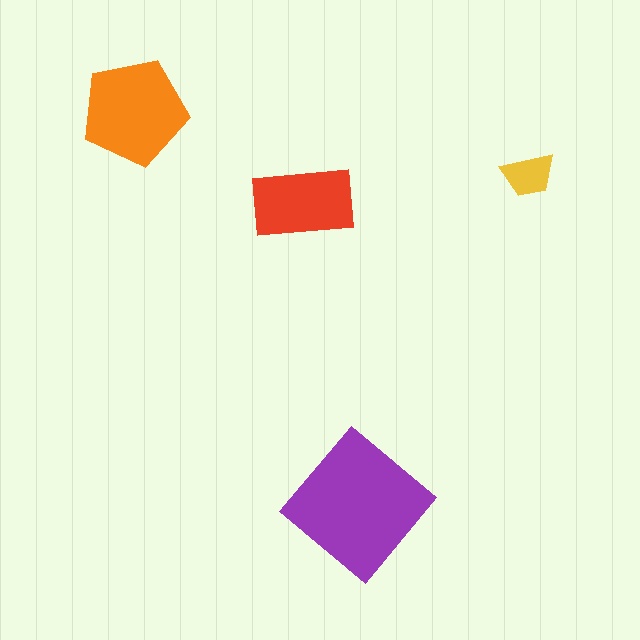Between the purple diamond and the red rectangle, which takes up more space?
The purple diamond.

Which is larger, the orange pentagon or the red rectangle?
The orange pentagon.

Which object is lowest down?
The purple diamond is bottommost.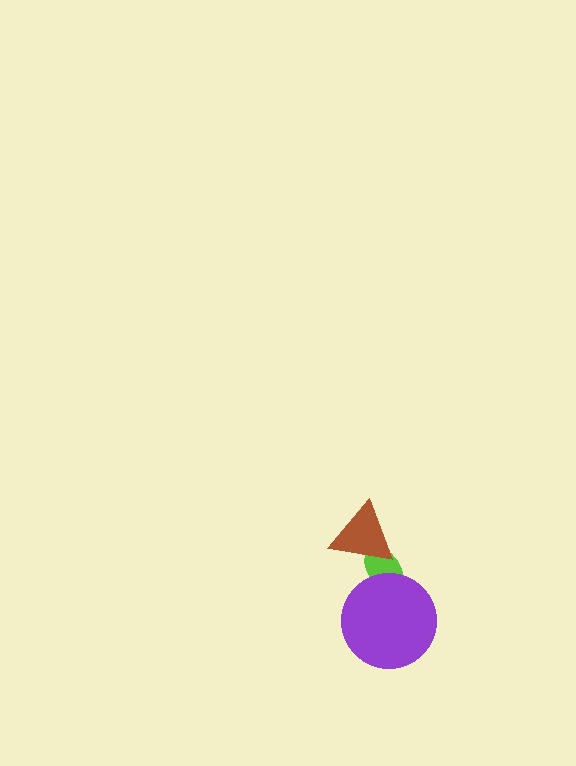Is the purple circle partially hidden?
No, no other shape covers it.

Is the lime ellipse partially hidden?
Yes, it is partially covered by another shape.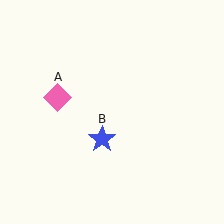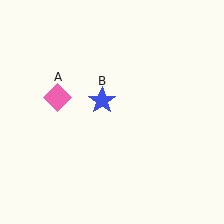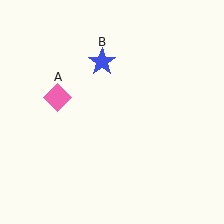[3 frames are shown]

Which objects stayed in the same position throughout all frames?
Pink diamond (object A) remained stationary.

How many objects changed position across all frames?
1 object changed position: blue star (object B).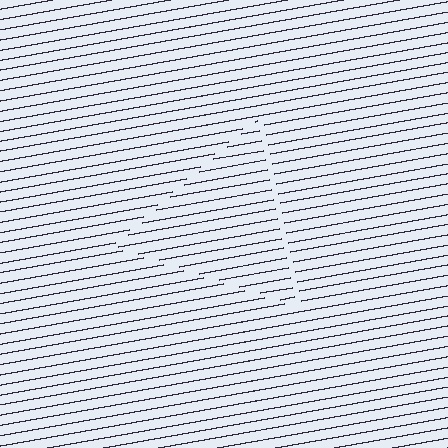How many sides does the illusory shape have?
3 sides — the line-ends trace a triangle.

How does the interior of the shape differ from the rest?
The interior of the shape contains the same grating, shifted by half a period — the contour is defined by the phase discontinuity where line-ends from the inner and outer gratings abut.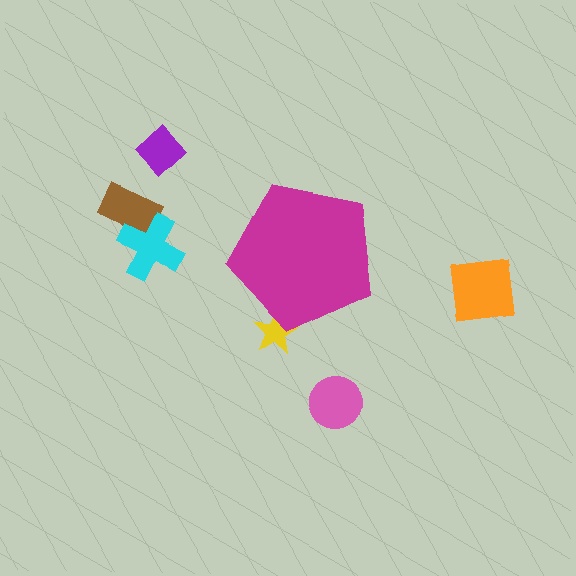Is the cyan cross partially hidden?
No, the cyan cross is fully visible.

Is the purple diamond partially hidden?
No, the purple diamond is fully visible.